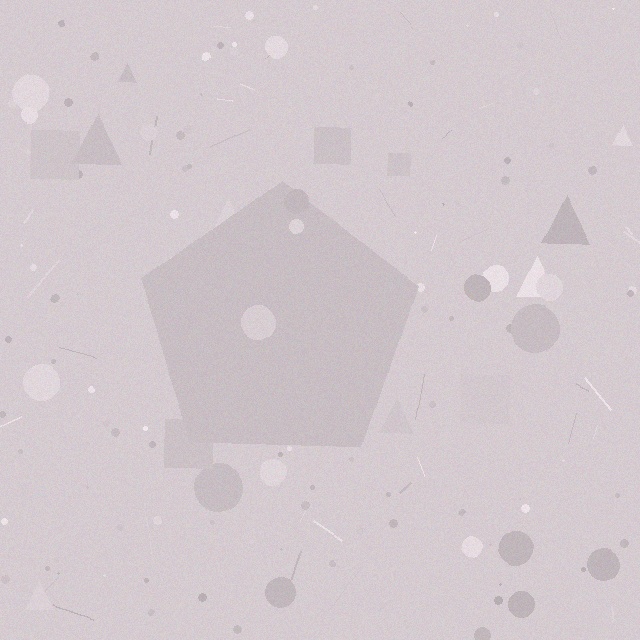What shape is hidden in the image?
A pentagon is hidden in the image.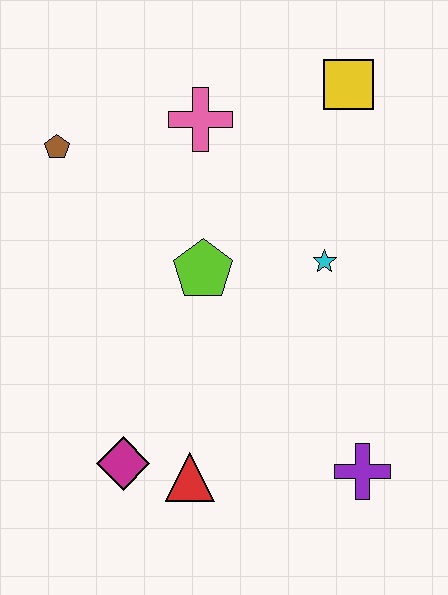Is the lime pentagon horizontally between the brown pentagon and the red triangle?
No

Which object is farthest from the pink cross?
The purple cross is farthest from the pink cross.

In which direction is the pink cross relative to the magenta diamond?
The pink cross is above the magenta diamond.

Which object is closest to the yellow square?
The pink cross is closest to the yellow square.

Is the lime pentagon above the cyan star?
No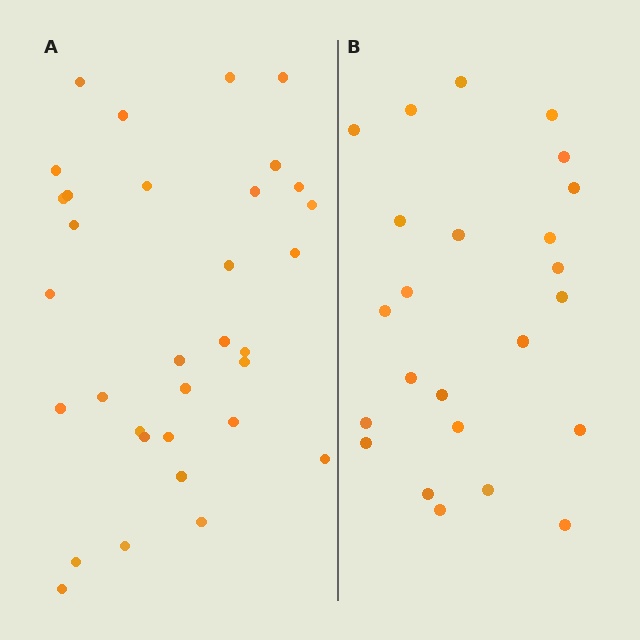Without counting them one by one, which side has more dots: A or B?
Region A (the left region) has more dots.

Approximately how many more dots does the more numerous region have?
Region A has roughly 8 or so more dots than region B.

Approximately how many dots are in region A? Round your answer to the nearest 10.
About 30 dots. (The exact count is 33, which rounds to 30.)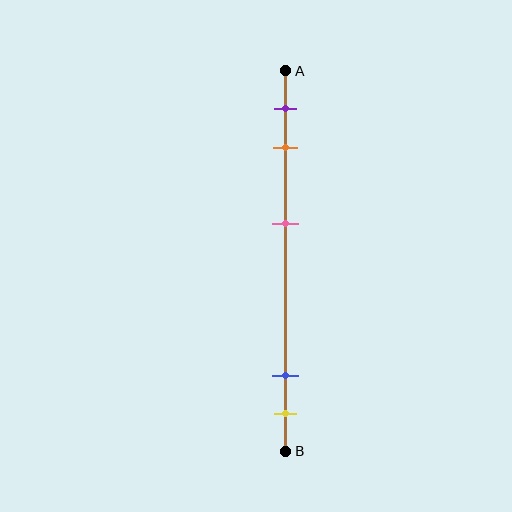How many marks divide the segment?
There are 5 marks dividing the segment.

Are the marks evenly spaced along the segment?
No, the marks are not evenly spaced.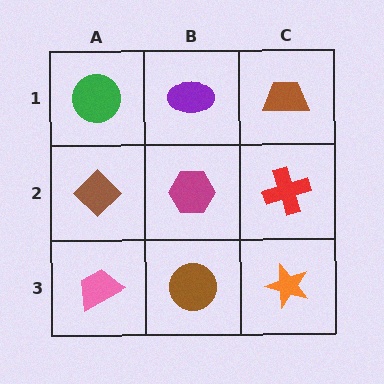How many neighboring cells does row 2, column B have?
4.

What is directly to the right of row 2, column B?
A red cross.